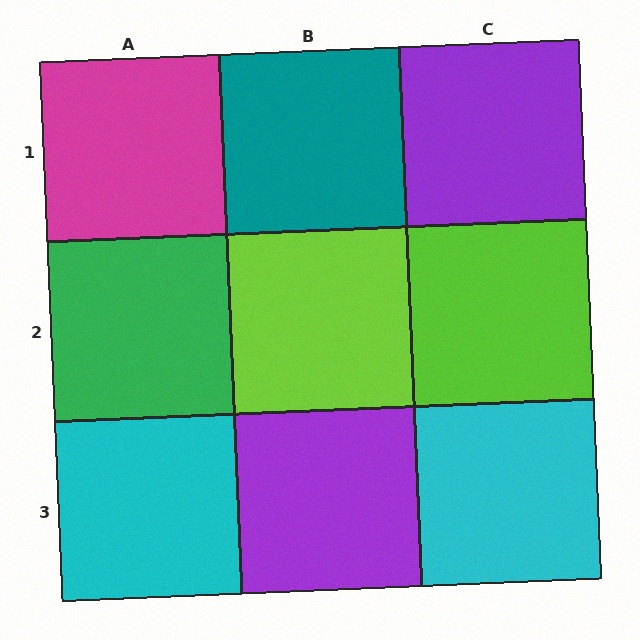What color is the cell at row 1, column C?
Purple.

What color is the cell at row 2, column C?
Lime.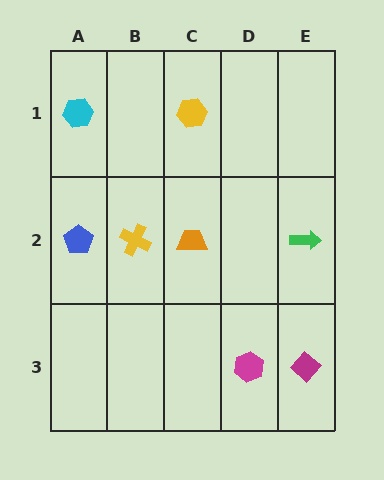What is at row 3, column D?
A magenta hexagon.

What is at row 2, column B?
A yellow cross.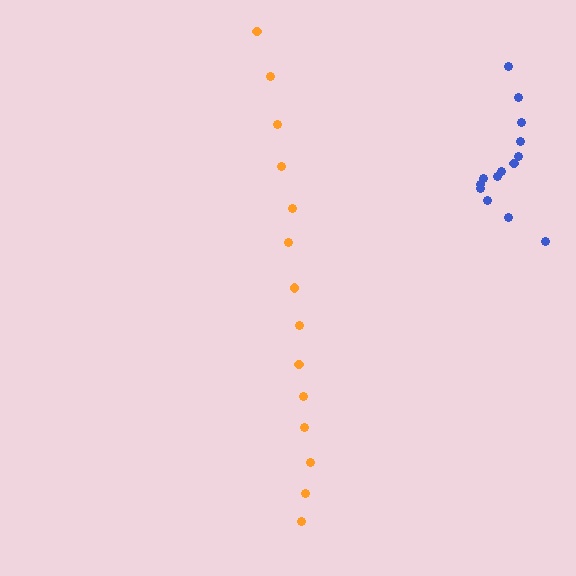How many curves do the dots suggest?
There are 2 distinct paths.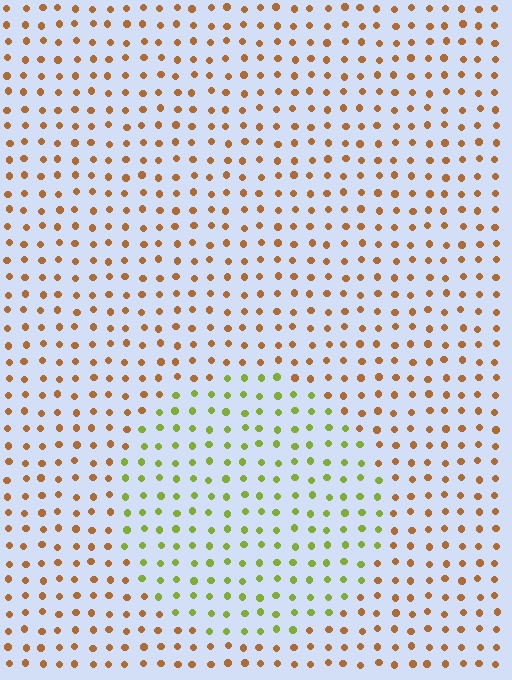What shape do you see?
I see a circle.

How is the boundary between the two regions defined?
The boundary is defined purely by a slight shift in hue (about 55 degrees). Spacing, size, and orientation are identical on both sides.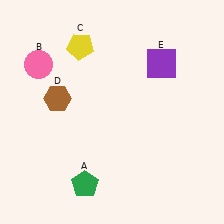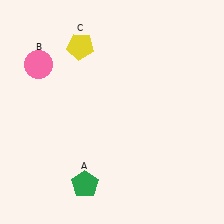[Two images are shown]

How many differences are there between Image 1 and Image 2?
There are 2 differences between the two images.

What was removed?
The purple square (E), the brown hexagon (D) were removed in Image 2.